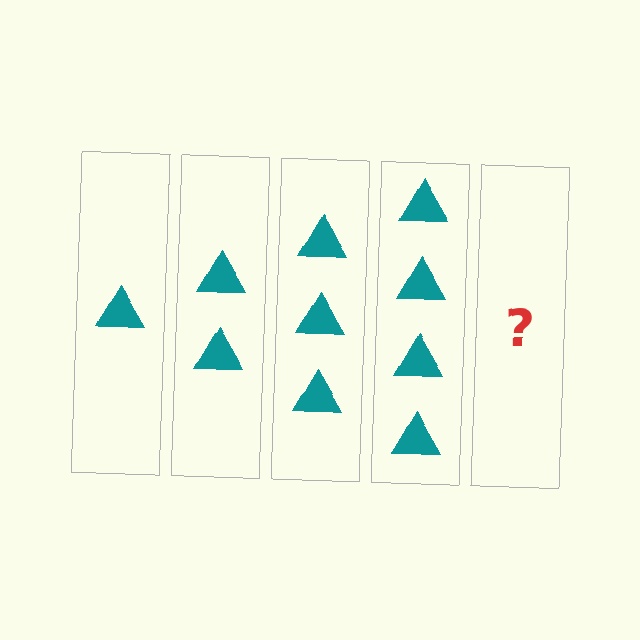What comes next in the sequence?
The next element should be 5 triangles.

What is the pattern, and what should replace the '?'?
The pattern is that each step adds one more triangle. The '?' should be 5 triangles.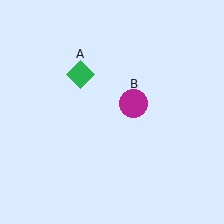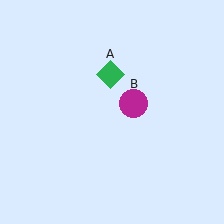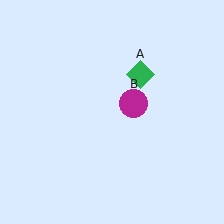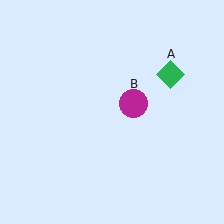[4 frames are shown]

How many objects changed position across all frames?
1 object changed position: green diamond (object A).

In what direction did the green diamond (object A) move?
The green diamond (object A) moved right.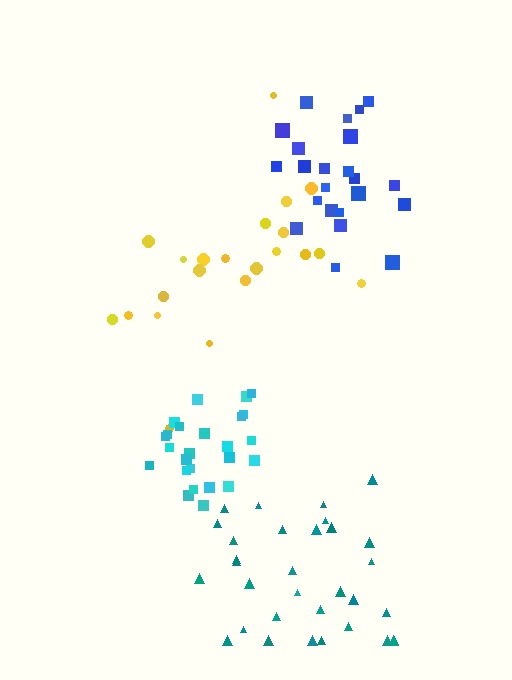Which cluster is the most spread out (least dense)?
Yellow.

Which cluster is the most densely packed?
Cyan.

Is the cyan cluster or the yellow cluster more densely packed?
Cyan.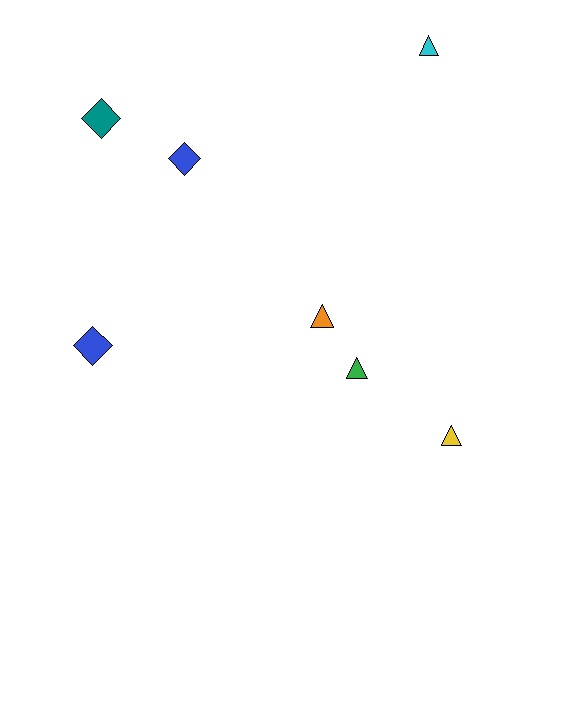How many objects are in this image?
There are 7 objects.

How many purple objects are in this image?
There are no purple objects.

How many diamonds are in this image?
There are 3 diamonds.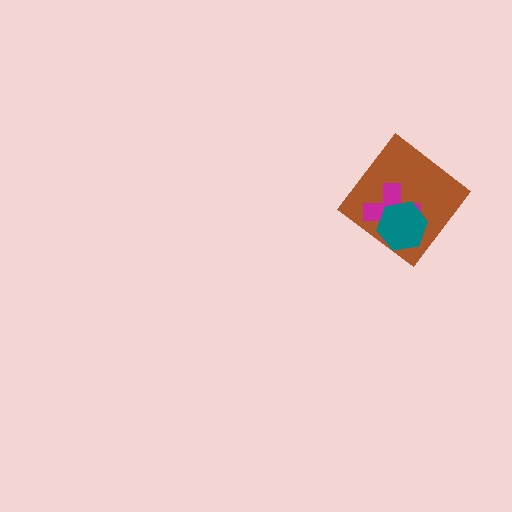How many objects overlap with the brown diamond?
2 objects overlap with the brown diamond.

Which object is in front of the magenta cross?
The teal hexagon is in front of the magenta cross.